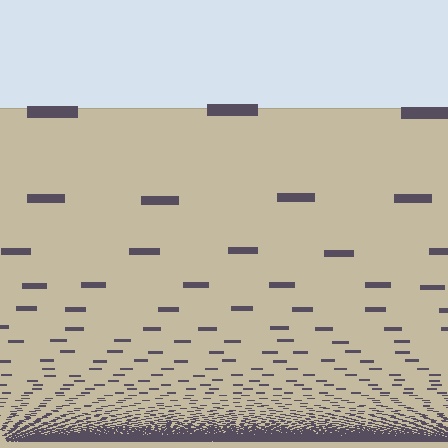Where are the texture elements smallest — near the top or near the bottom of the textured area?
Near the bottom.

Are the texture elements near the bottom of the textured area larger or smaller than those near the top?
Smaller. The gradient is inverted — elements near the bottom are smaller and denser.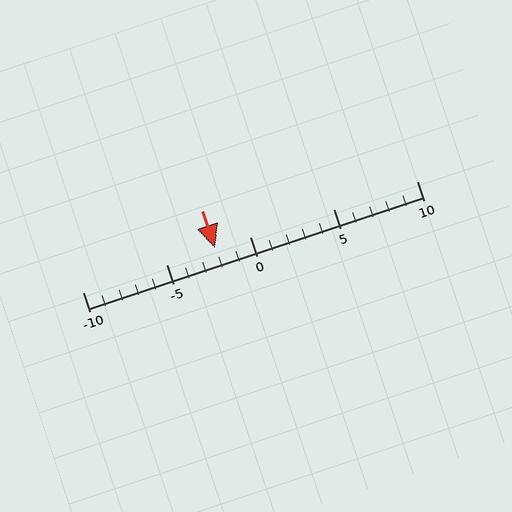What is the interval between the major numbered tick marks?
The major tick marks are spaced 5 units apart.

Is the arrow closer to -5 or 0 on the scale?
The arrow is closer to 0.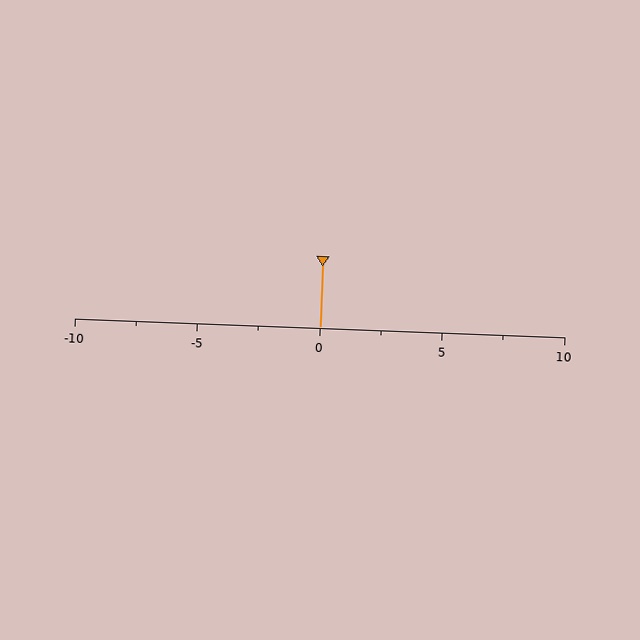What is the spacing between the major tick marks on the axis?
The major ticks are spaced 5 apart.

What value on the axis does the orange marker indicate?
The marker indicates approximately 0.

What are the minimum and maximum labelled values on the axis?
The axis runs from -10 to 10.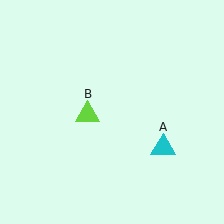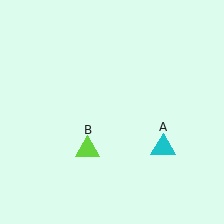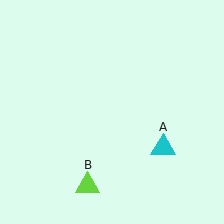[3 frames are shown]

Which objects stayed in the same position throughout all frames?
Cyan triangle (object A) remained stationary.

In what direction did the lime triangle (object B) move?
The lime triangle (object B) moved down.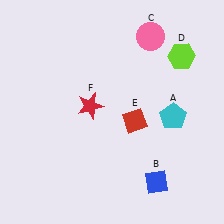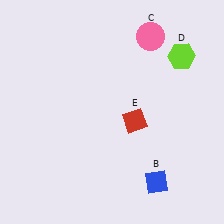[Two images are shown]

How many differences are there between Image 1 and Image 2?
There are 2 differences between the two images.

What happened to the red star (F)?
The red star (F) was removed in Image 2. It was in the top-left area of Image 1.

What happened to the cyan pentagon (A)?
The cyan pentagon (A) was removed in Image 2. It was in the bottom-right area of Image 1.